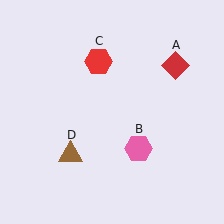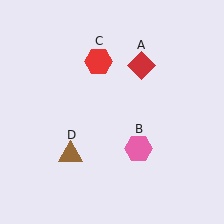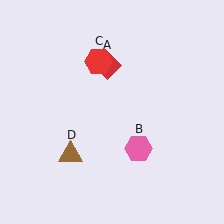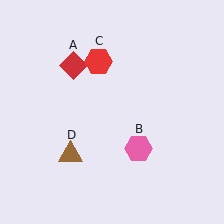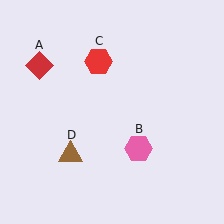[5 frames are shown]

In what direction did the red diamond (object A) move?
The red diamond (object A) moved left.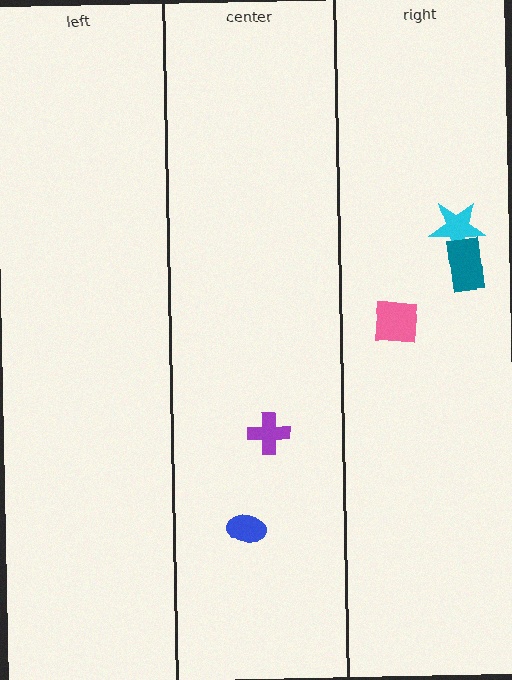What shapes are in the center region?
The blue ellipse, the purple cross.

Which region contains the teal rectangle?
The right region.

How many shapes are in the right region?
3.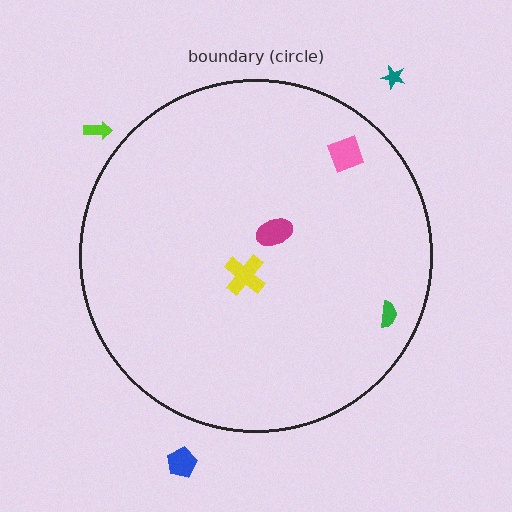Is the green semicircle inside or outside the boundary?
Inside.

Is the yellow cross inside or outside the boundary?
Inside.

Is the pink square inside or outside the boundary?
Inside.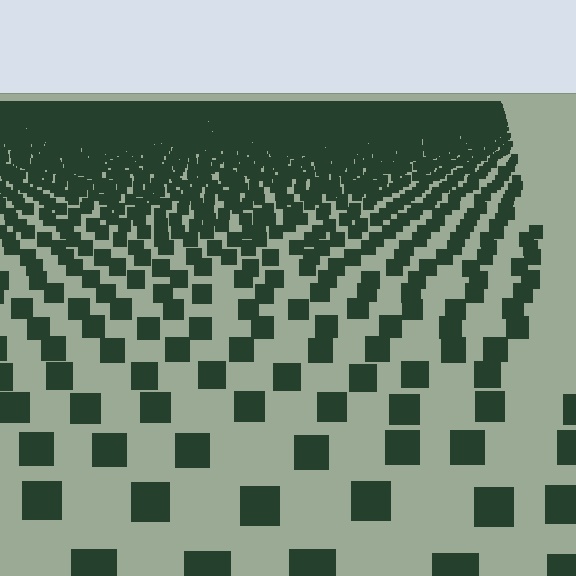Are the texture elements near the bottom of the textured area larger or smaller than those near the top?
Larger. Near the bottom, elements are closer to the viewer and appear at a bigger on-screen size.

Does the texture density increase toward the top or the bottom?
Density increases toward the top.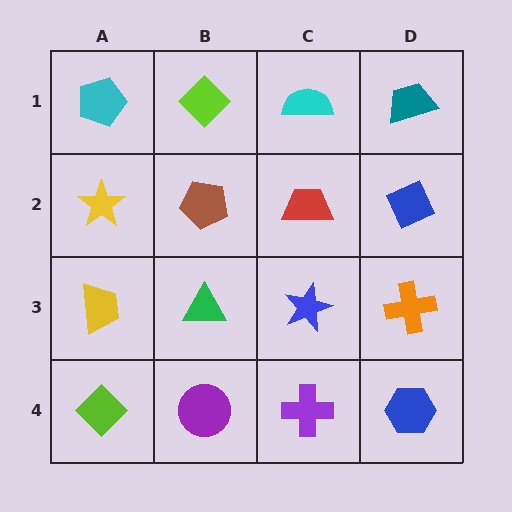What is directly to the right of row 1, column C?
A teal trapezoid.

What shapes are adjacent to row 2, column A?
A cyan pentagon (row 1, column A), a yellow trapezoid (row 3, column A), a brown pentagon (row 2, column B).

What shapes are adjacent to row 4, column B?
A green triangle (row 3, column B), a lime diamond (row 4, column A), a purple cross (row 4, column C).